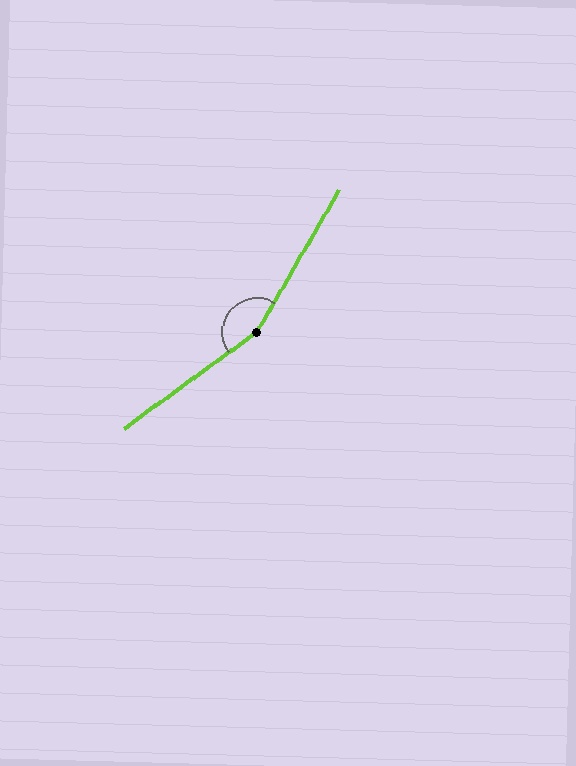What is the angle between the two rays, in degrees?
Approximately 156 degrees.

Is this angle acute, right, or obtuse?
It is obtuse.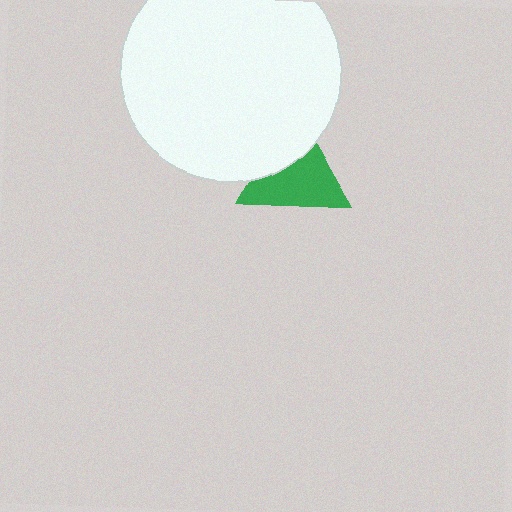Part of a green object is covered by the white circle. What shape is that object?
It is a triangle.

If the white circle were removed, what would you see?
You would see the complete green triangle.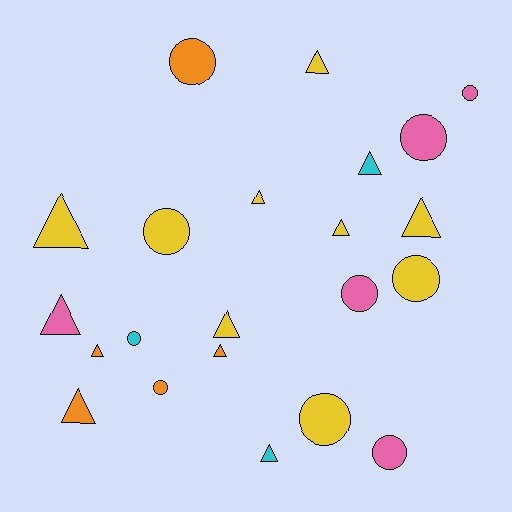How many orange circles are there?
There are 2 orange circles.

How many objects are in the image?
There are 22 objects.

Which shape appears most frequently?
Triangle, with 12 objects.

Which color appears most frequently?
Yellow, with 9 objects.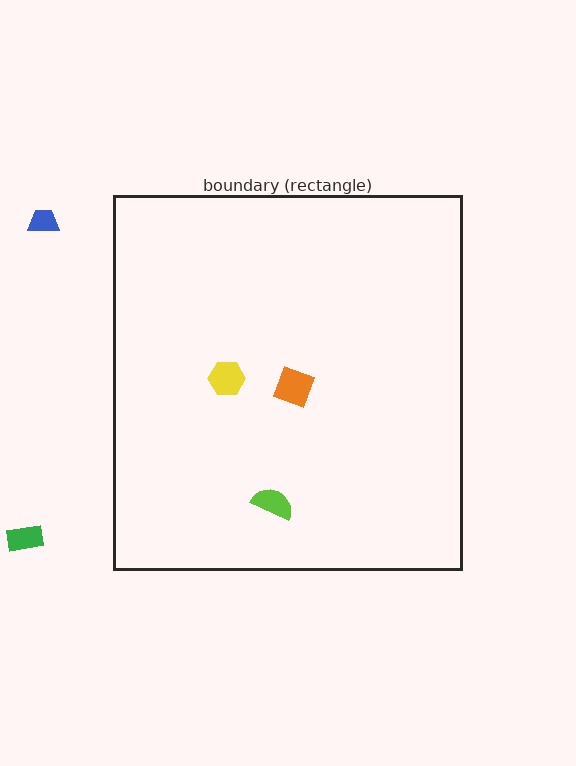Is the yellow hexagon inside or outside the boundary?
Inside.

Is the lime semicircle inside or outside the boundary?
Inside.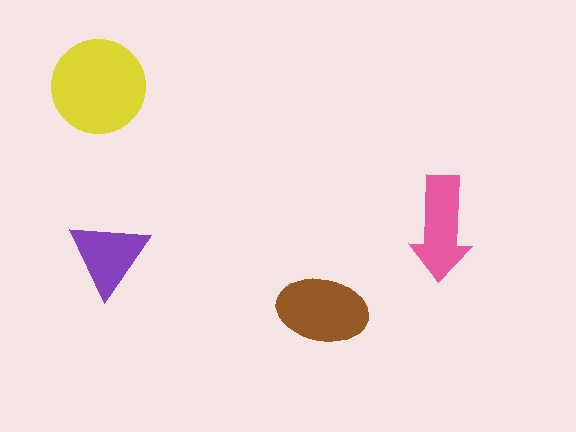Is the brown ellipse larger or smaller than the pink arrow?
Larger.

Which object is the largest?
The yellow circle.